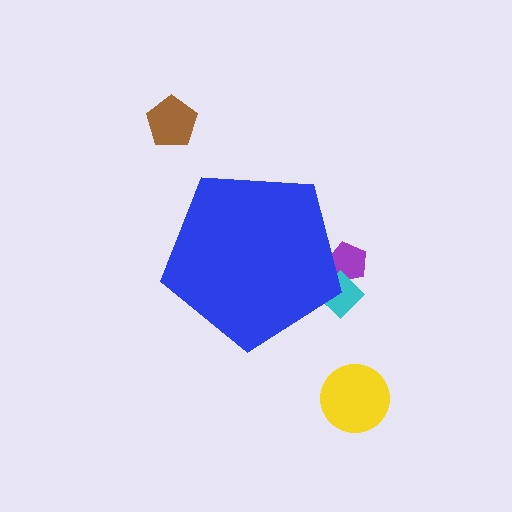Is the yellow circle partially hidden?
No, the yellow circle is fully visible.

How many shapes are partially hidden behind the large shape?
2 shapes are partially hidden.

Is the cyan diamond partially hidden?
Yes, the cyan diamond is partially hidden behind the blue pentagon.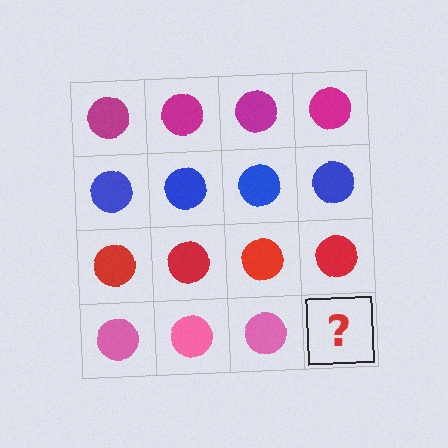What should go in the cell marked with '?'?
The missing cell should contain a pink circle.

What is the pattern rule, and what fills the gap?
The rule is that each row has a consistent color. The gap should be filled with a pink circle.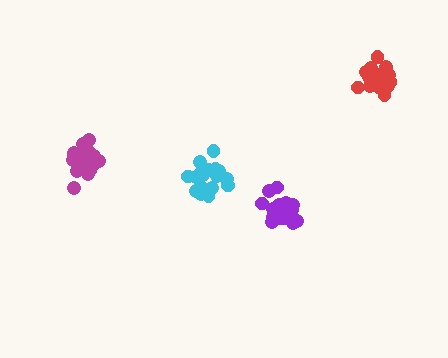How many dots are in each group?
Group 1: 19 dots, Group 2: 19 dots, Group 3: 21 dots, Group 4: 19 dots (78 total).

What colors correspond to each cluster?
The clusters are colored: cyan, purple, magenta, red.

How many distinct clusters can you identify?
There are 4 distinct clusters.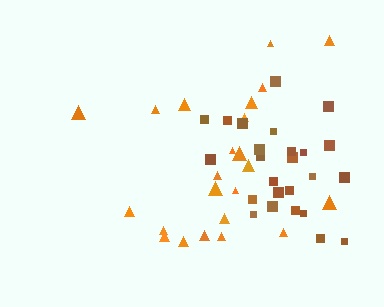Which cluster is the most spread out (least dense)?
Orange.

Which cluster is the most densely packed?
Brown.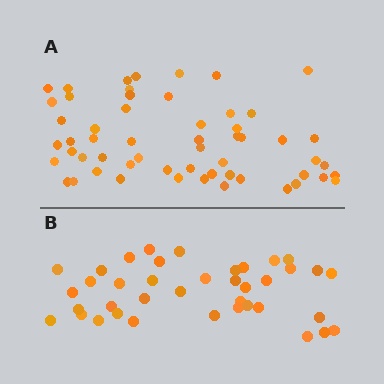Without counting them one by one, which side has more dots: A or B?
Region A (the top region) has more dots.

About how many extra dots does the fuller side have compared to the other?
Region A has approximately 15 more dots than region B.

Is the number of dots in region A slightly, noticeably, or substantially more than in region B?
Region A has noticeably more, but not dramatically so. The ratio is roughly 1.4 to 1.